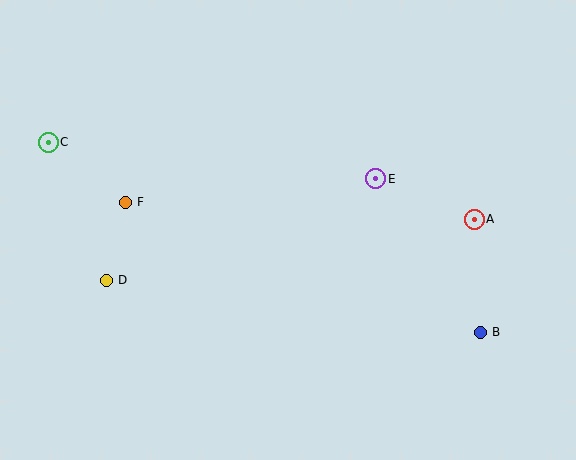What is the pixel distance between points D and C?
The distance between D and C is 150 pixels.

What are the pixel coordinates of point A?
Point A is at (474, 219).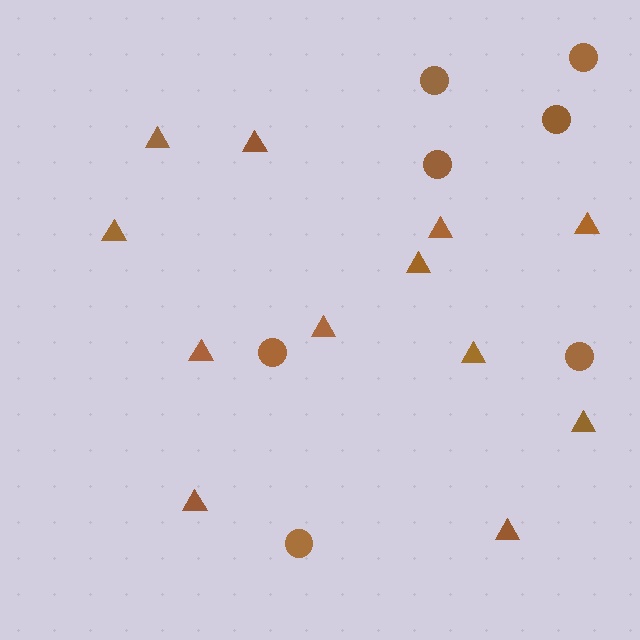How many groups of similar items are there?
There are 2 groups: one group of circles (7) and one group of triangles (12).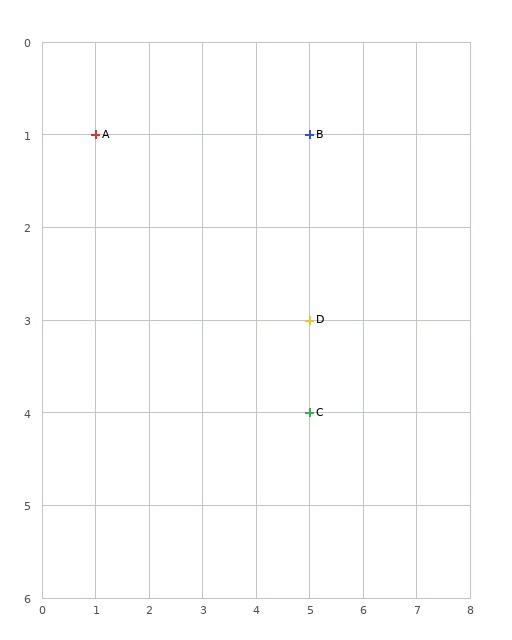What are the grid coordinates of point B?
Point B is at grid coordinates (5, 1).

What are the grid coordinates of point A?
Point A is at grid coordinates (1, 1).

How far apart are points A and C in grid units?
Points A and C are 4 columns and 3 rows apart (about 5.0 grid units diagonally).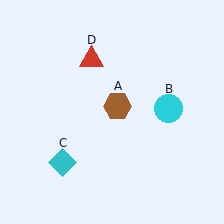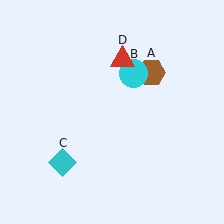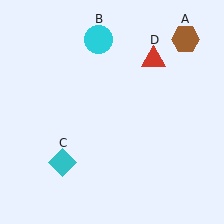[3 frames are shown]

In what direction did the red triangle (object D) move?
The red triangle (object D) moved right.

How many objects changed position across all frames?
3 objects changed position: brown hexagon (object A), cyan circle (object B), red triangle (object D).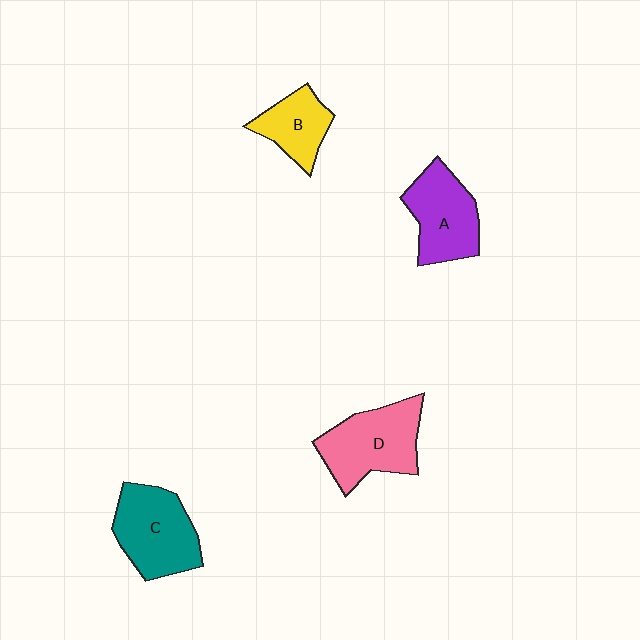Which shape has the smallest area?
Shape B (yellow).